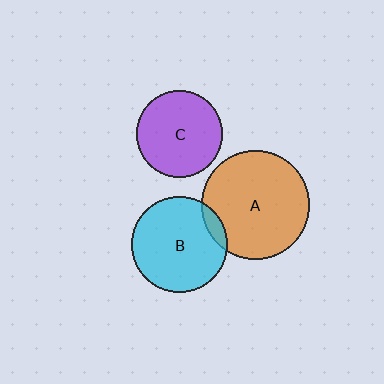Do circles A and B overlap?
Yes.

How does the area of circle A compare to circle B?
Approximately 1.3 times.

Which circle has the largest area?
Circle A (orange).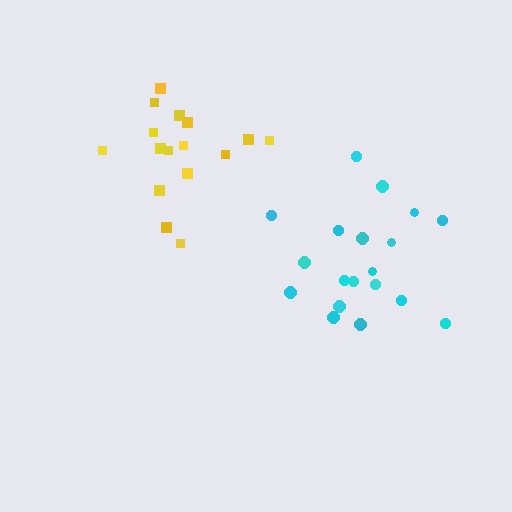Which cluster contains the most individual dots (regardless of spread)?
Cyan (19).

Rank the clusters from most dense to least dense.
yellow, cyan.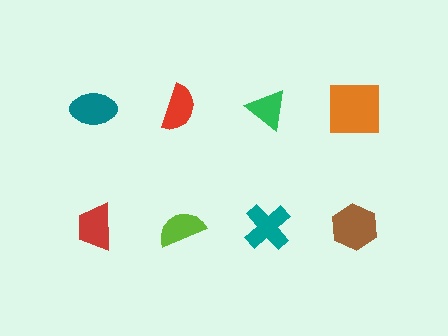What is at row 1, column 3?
A green triangle.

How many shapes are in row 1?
4 shapes.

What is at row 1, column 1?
A teal ellipse.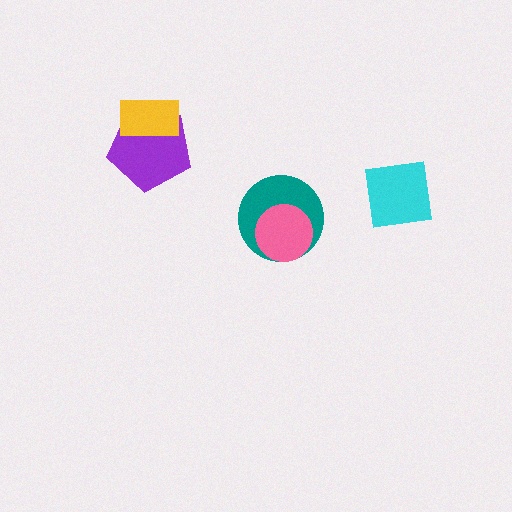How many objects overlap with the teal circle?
1 object overlaps with the teal circle.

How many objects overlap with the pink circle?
1 object overlaps with the pink circle.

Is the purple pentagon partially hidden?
Yes, it is partially covered by another shape.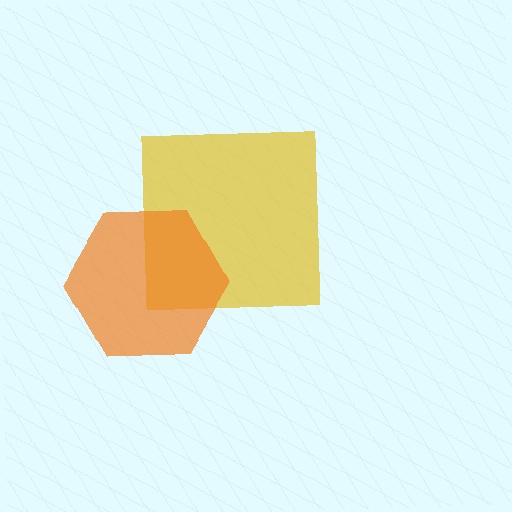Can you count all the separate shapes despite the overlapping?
Yes, there are 2 separate shapes.